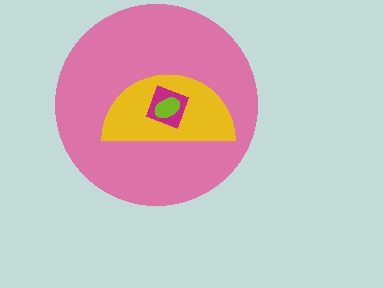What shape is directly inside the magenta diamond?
The lime ellipse.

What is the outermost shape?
The pink circle.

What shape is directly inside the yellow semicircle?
The magenta diamond.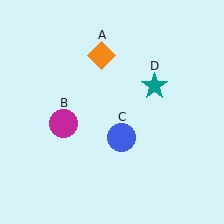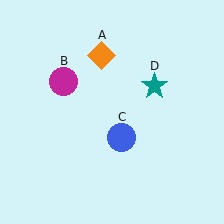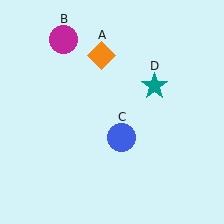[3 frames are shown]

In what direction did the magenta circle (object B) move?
The magenta circle (object B) moved up.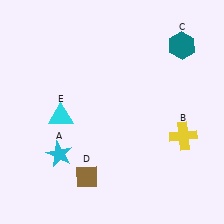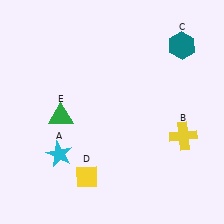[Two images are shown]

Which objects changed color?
D changed from brown to yellow. E changed from cyan to green.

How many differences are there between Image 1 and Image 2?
There are 2 differences between the two images.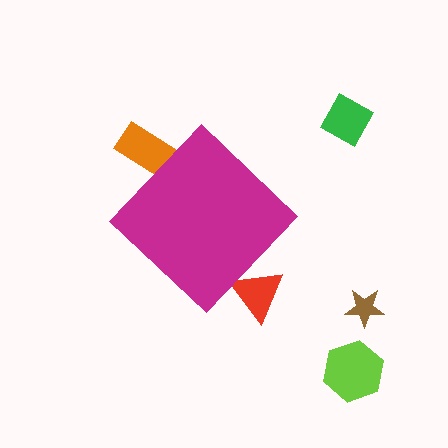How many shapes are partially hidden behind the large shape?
2 shapes are partially hidden.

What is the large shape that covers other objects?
A magenta diamond.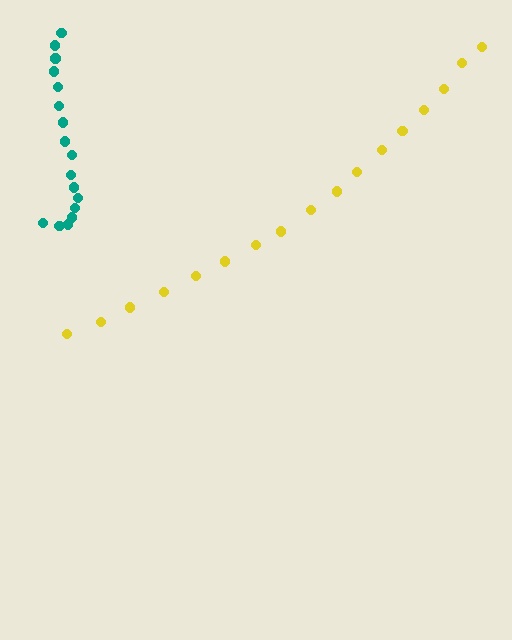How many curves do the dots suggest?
There are 2 distinct paths.